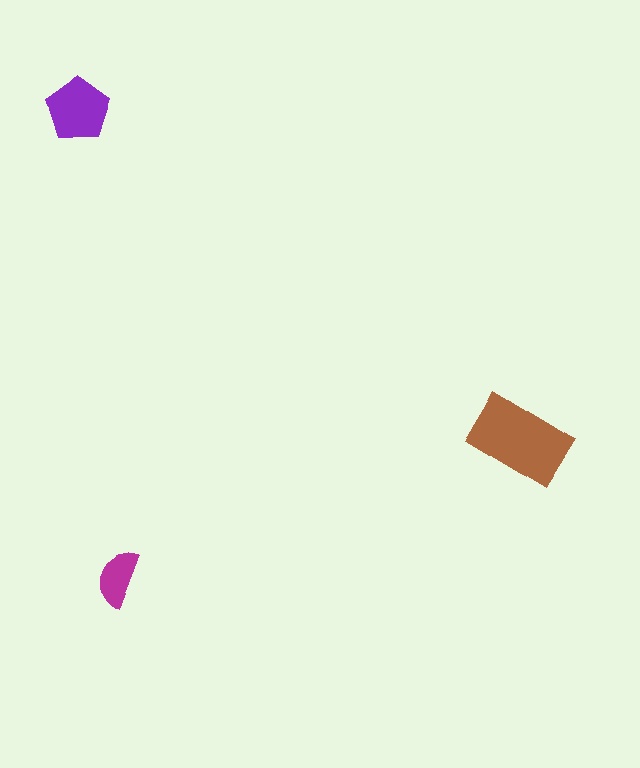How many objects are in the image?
There are 3 objects in the image.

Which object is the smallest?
The magenta semicircle.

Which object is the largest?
The brown rectangle.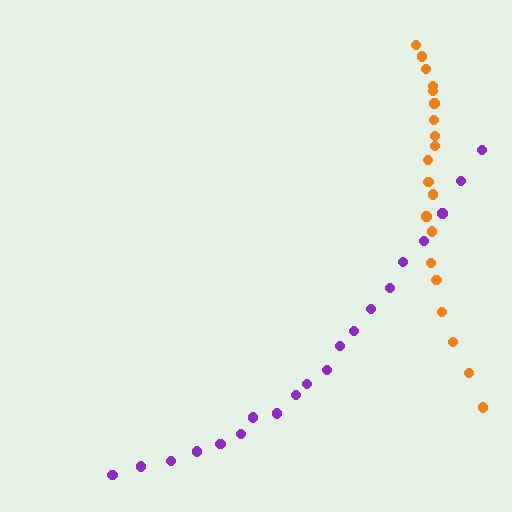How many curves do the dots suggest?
There are 2 distinct paths.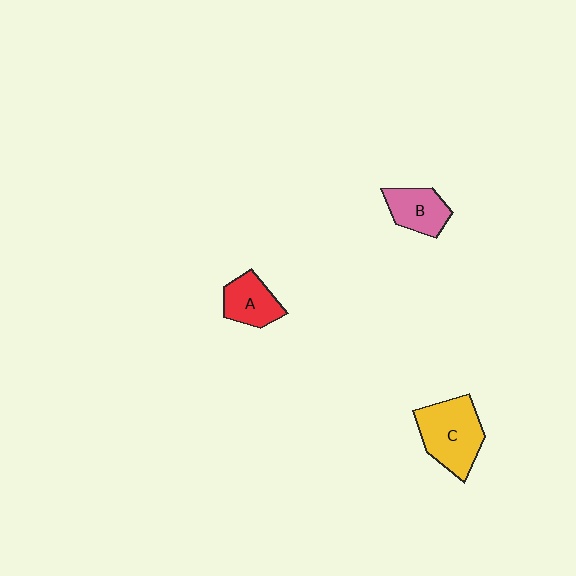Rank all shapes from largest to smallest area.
From largest to smallest: C (yellow), B (pink), A (red).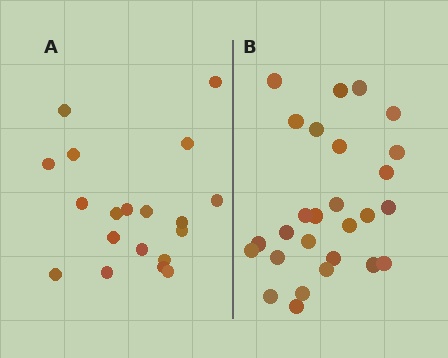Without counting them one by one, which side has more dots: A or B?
Region B (the right region) has more dots.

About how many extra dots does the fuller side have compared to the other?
Region B has roughly 8 or so more dots than region A.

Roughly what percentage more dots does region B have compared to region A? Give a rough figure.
About 40% more.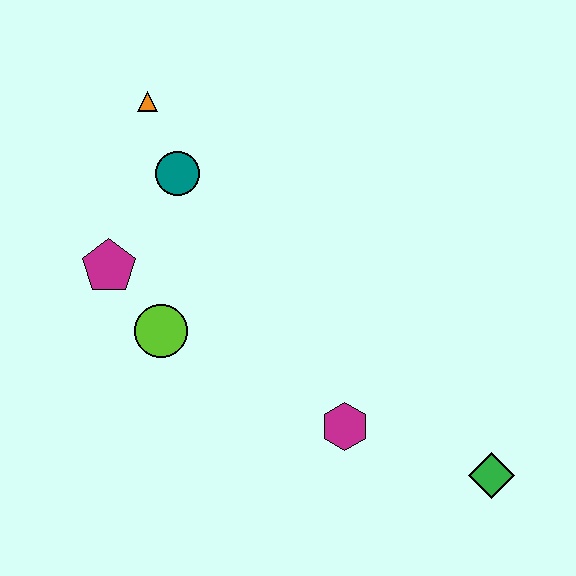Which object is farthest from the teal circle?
The green diamond is farthest from the teal circle.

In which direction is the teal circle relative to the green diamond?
The teal circle is to the left of the green diamond.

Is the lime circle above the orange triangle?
No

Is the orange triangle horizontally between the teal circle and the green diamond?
No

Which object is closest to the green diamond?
The magenta hexagon is closest to the green diamond.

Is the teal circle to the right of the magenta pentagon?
Yes